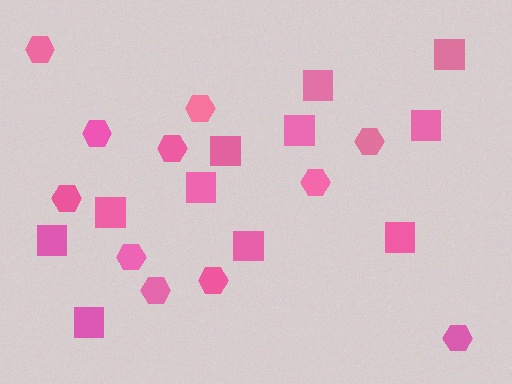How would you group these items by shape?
There are 2 groups: one group of squares (11) and one group of hexagons (11).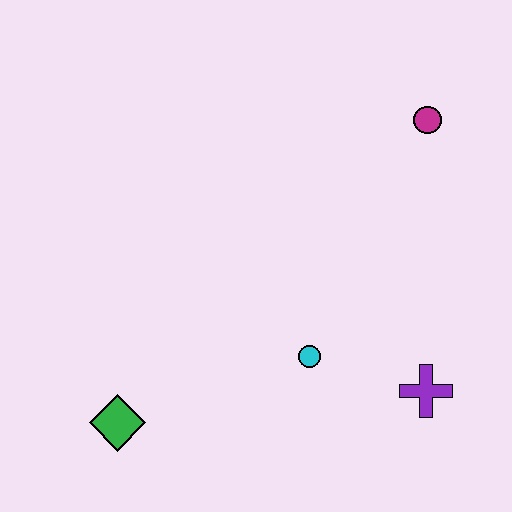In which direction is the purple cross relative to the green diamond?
The purple cross is to the right of the green diamond.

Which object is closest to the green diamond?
The cyan circle is closest to the green diamond.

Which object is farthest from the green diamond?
The magenta circle is farthest from the green diamond.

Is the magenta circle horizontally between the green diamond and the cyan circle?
No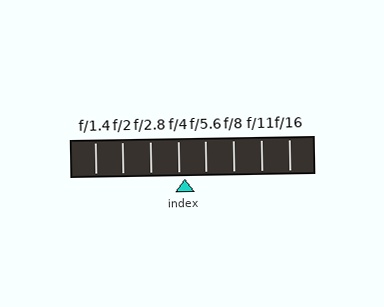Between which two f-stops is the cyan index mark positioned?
The index mark is between f/4 and f/5.6.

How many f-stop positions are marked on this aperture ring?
There are 8 f-stop positions marked.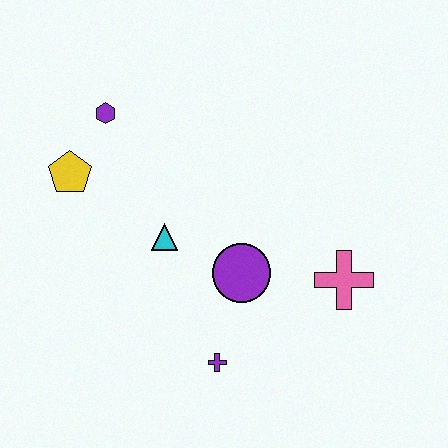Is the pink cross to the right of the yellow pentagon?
Yes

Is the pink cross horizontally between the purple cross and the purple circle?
No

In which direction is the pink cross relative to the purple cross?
The pink cross is to the right of the purple cross.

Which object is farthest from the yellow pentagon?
The pink cross is farthest from the yellow pentagon.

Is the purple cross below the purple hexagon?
Yes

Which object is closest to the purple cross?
The purple circle is closest to the purple cross.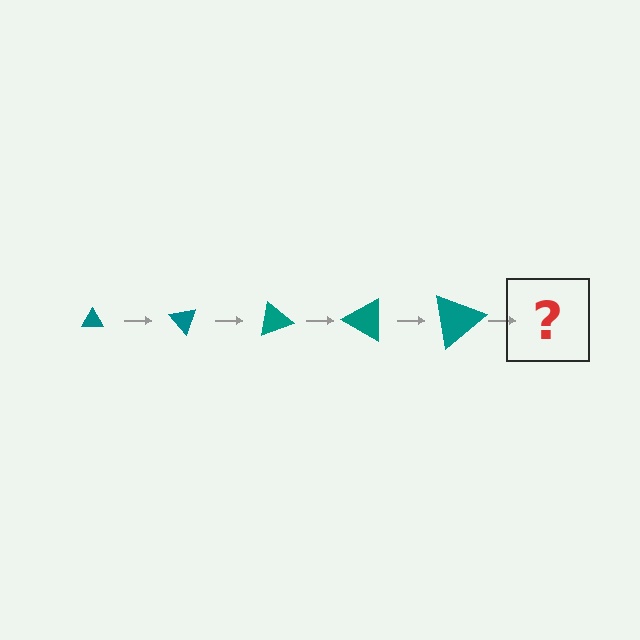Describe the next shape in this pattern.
It should be a triangle, larger than the previous one and rotated 250 degrees from the start.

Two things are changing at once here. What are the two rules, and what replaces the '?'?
The two rules are that the triangle grows larger each step and it rotates 50 degrees each step. The '?' should be a triangle, larger than the previous one and rotated 250 degrees from the start.